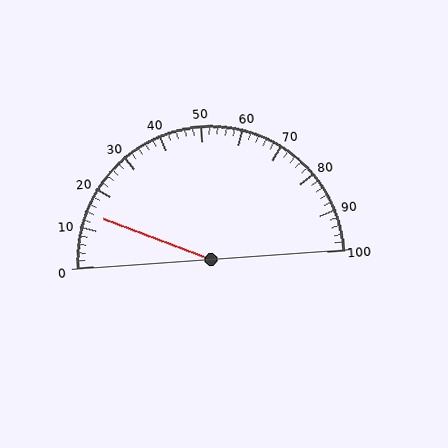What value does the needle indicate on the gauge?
The needle indicates approximately 14.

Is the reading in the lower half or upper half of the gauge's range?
The reading is in the lower half of the range (0 to 100).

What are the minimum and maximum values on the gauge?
The gauge ranges from 0 to 100.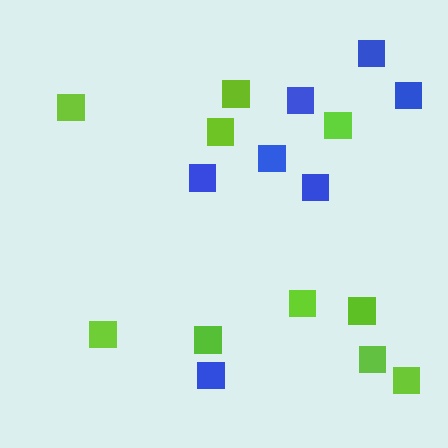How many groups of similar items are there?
There are 2 groups: one group of lime squares (10) and one group of blue squares (7).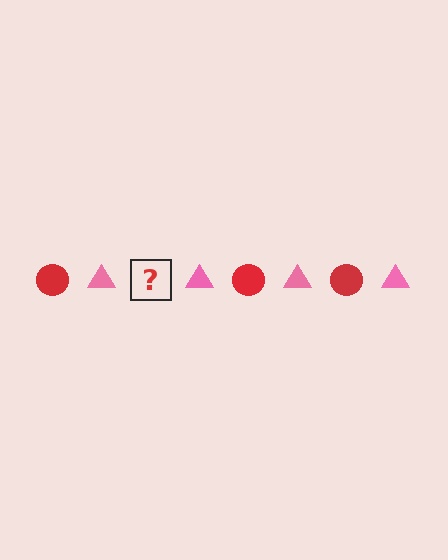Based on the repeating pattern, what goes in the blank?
The blank should be a red circle.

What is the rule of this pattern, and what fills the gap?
The rule is that the pattern alternates between red circle and pink triangle. The gap should be filled with a red circle.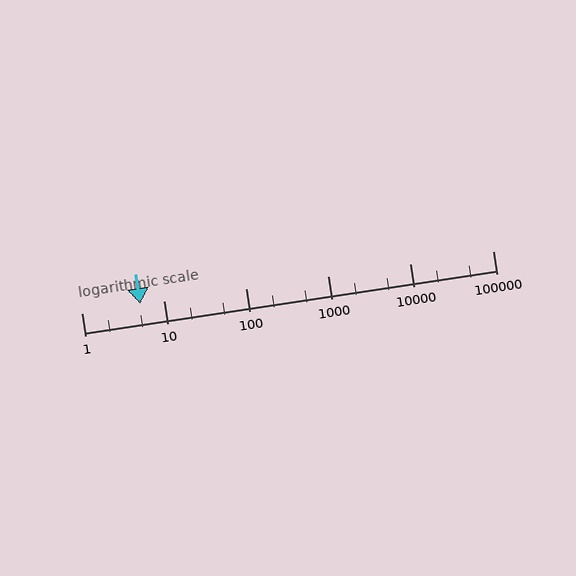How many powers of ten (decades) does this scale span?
The scale spans 5 decades, from 1 to 100000.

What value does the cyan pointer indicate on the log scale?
The pointer indicates approximately 5.2.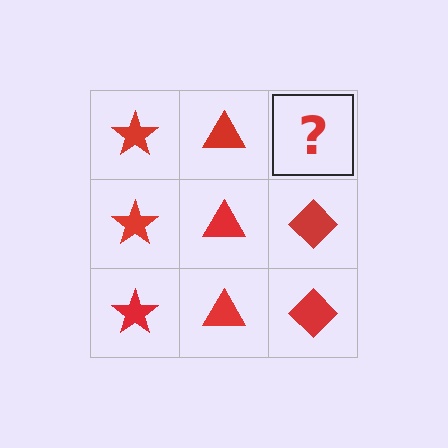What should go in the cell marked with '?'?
The missing cell should contain a red diamond.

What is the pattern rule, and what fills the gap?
The rule is that each column has a consistent shape. The gap should be filled with a red diamond.